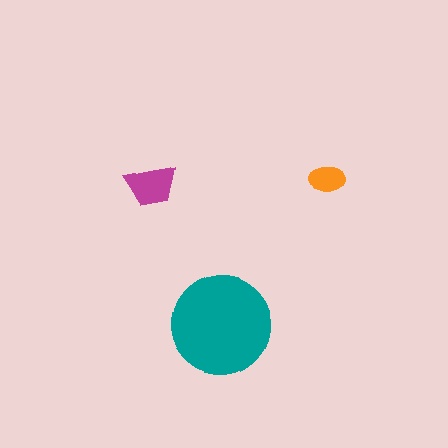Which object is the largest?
The teal circle.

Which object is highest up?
The orange ellipse is topmost.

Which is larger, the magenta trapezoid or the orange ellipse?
The magenta trapezoid.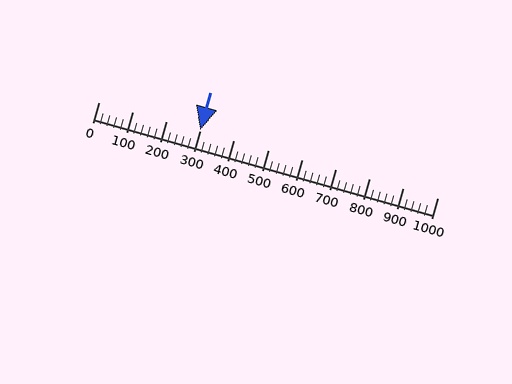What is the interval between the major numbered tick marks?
The major tick marks are spaced 100 units apart.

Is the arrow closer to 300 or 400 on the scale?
The arrow is closer to 300.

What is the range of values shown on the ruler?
The ruler shows values from 0 to 1000.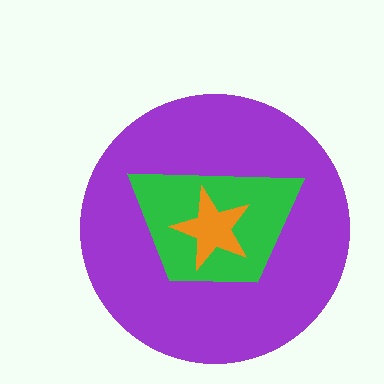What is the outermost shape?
The purple circle.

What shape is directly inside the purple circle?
The green trapezoid.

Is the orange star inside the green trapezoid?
Yes.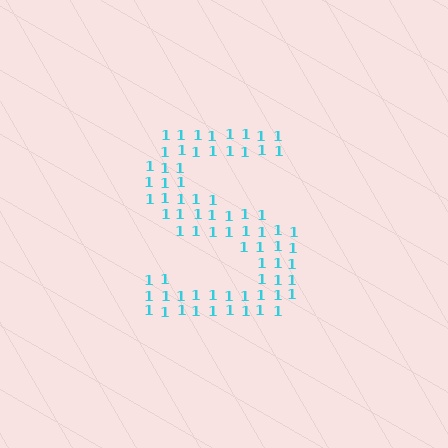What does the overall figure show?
The overall figure shows the letter S.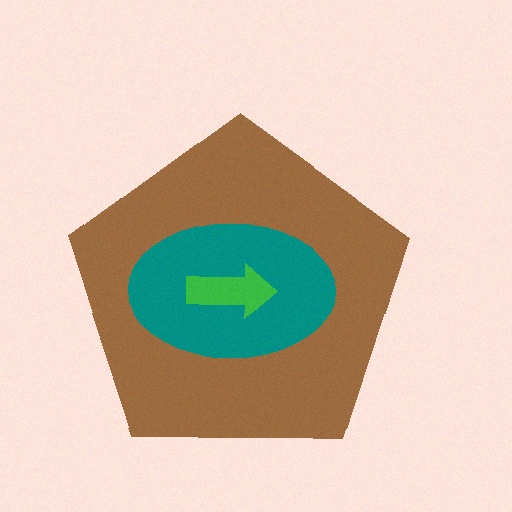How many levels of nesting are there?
3.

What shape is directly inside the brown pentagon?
The teal ellipse.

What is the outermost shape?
The brown pentagon.